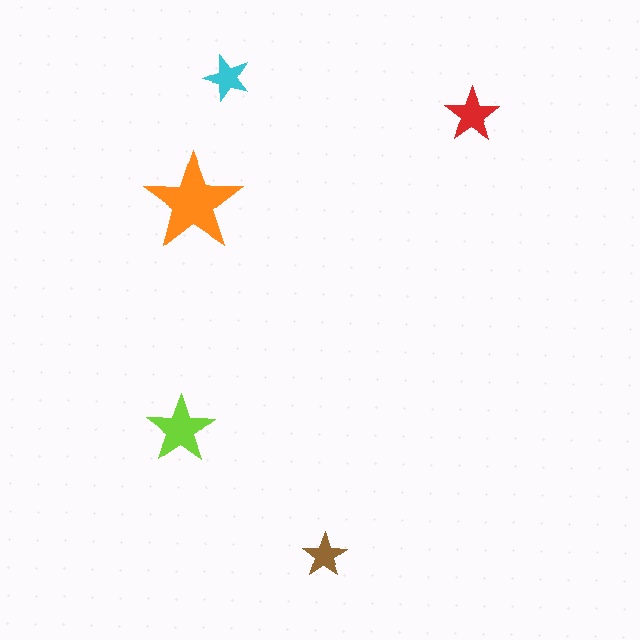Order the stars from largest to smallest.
the orange one, the lime one, the red one, the cyan one, the brown one.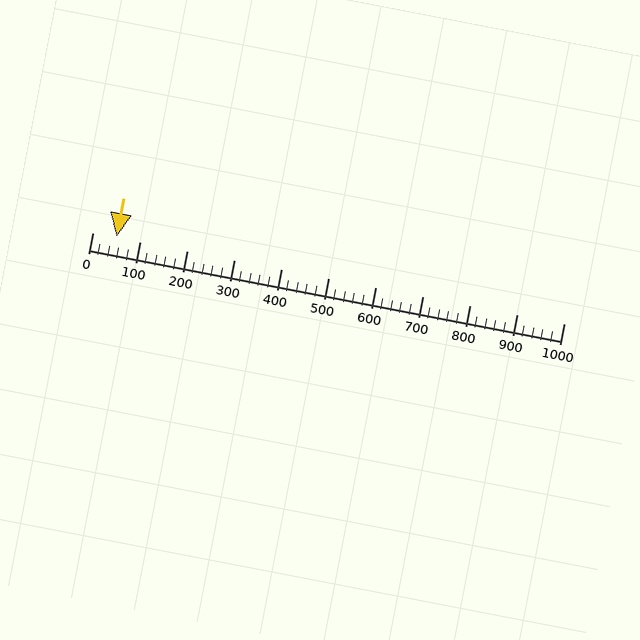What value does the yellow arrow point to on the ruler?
The yellow arrow points to approximately 51.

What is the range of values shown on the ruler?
The ruler shows values from 0 to 1000.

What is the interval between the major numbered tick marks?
The major tick marks are spaced 100 units apart.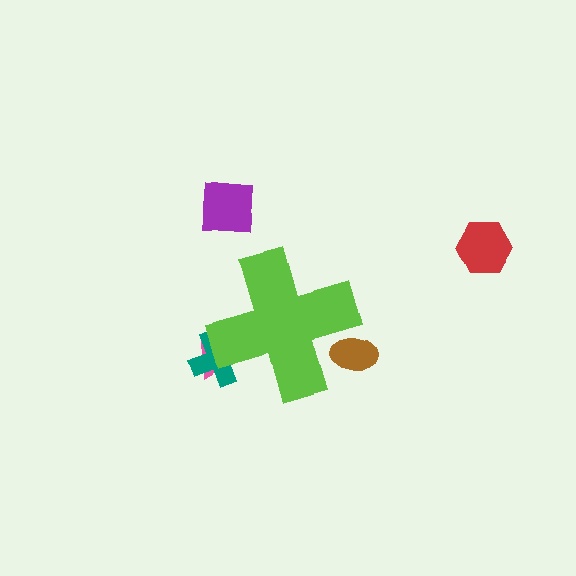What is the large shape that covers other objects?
A lime cross.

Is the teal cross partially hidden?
Yes, the teal cross is partially hidden behind the lime cross.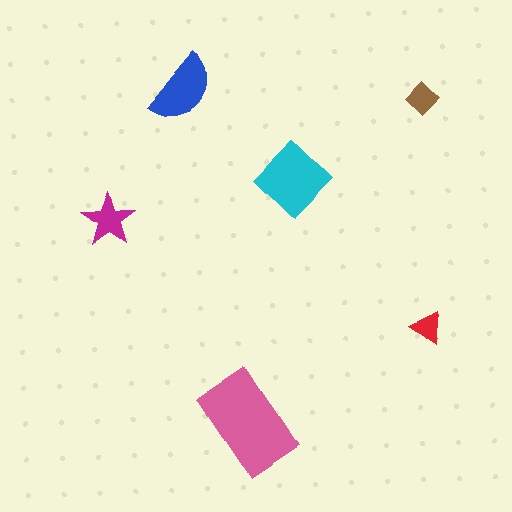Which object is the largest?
The pink rectangle.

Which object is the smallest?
The red triangle.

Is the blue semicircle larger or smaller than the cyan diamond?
Smaller.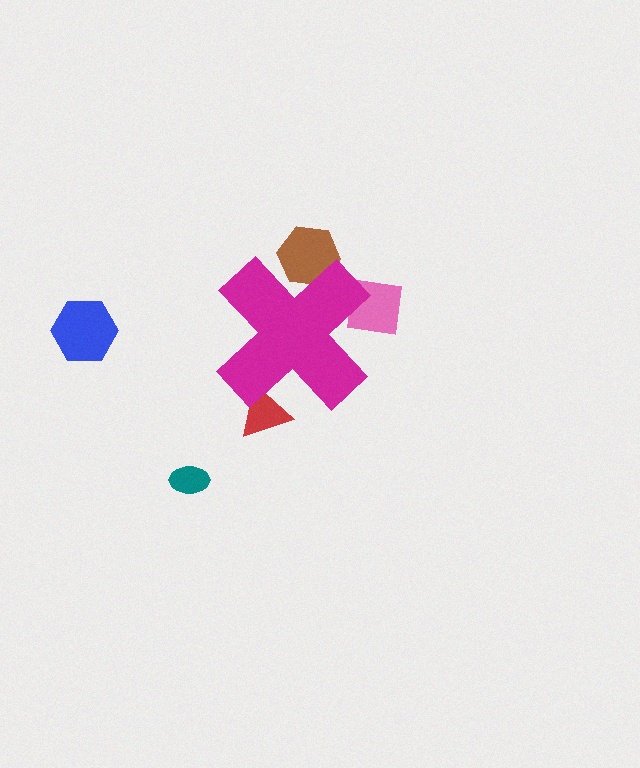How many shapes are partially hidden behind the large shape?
3 shapes are partially hidden.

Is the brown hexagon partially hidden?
Yes, the brown hexagon is partially hidden behind the magenta cross.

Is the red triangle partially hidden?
Yes, the red triangle is partially hidden behind the magenta cross.